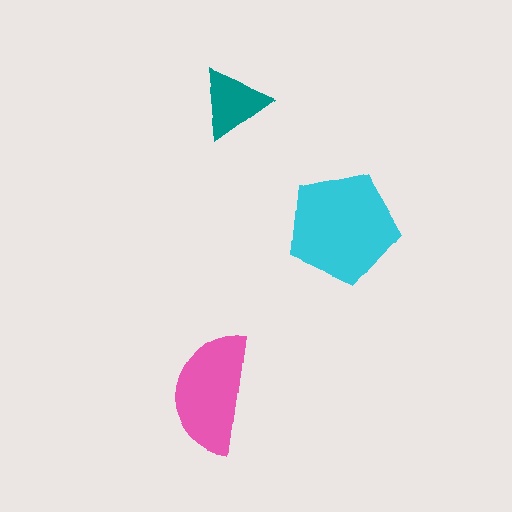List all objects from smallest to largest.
The teal triangle, the pink semicircle, the cyan pentagon.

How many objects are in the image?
There are 3 objects in the image.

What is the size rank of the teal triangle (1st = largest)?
3rd.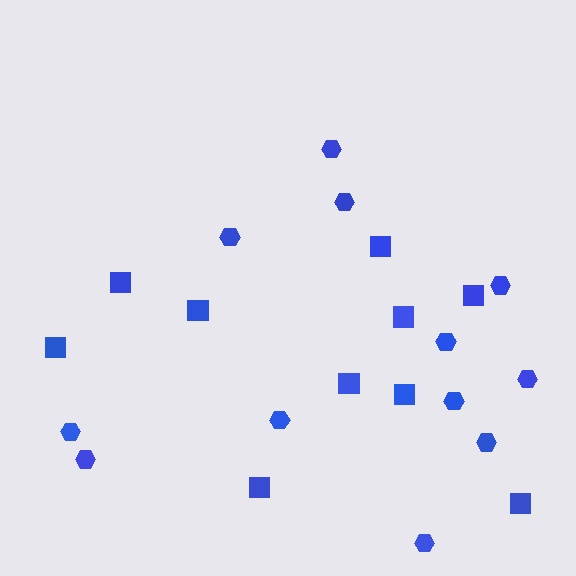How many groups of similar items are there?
There are 2 groups: one group of hexagons (12) and one group of squares (10).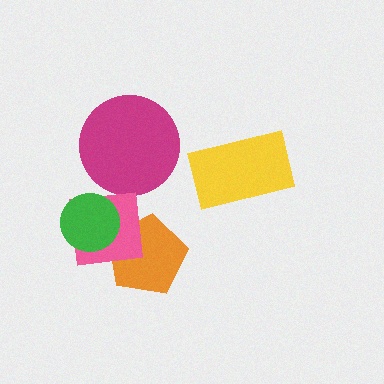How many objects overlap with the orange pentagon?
1 object overlaps with the orange pentagon.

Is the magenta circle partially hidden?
Yes, it is partially covered by another shape.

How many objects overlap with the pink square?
3 objects overlap with the pink square.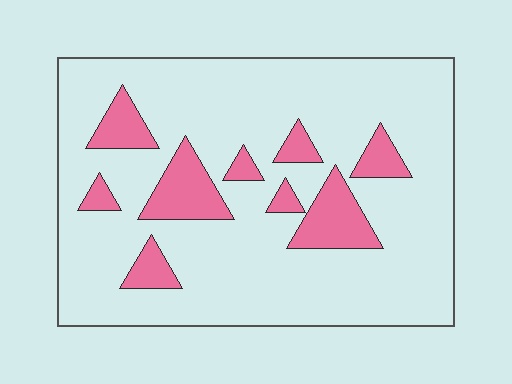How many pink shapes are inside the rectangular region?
9.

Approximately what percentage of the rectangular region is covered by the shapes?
Approximately 15%.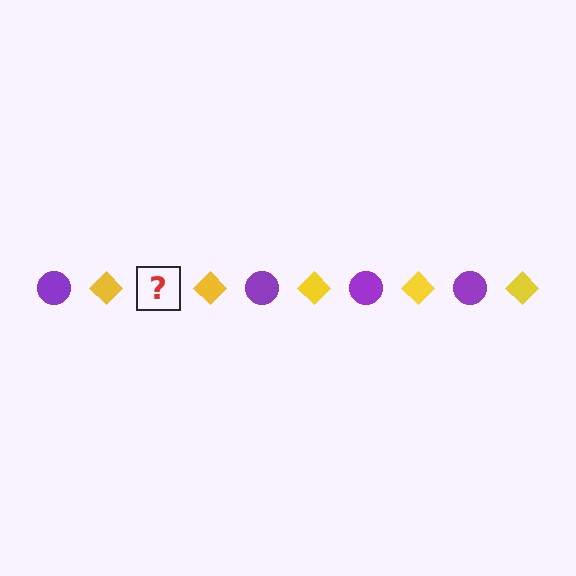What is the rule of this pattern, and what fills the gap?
The rule is that the pattern alternates between purple circle and yellow diamond. The gap should be filled with a purple circle.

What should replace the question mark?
The question mark should be replaced with a purple circle.